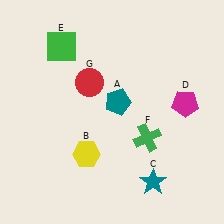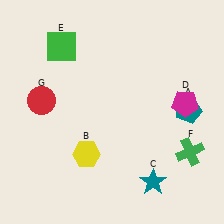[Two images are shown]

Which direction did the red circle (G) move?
The red circle (G) moved left.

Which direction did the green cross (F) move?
The green cross (F) moved right.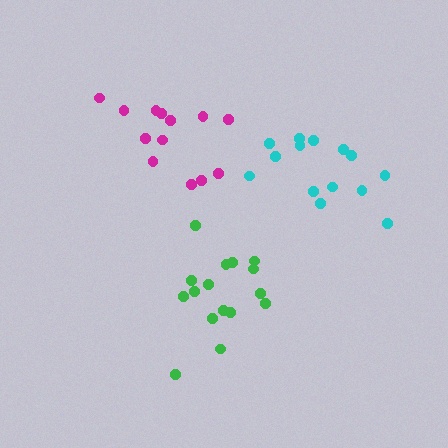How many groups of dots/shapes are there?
There are 3 groups.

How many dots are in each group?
Group 1: 14 dots, Group 2: 13 dots, Group 3: 16 dots (43 total).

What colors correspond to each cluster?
The clusters are colored: cyan, magenta, green.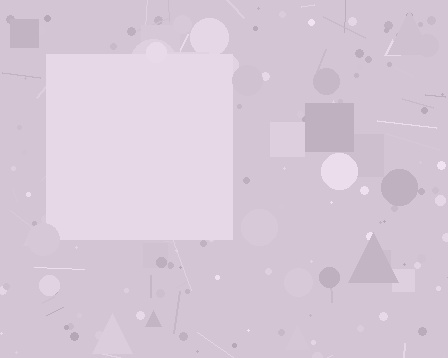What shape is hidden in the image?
A square is hidden in the image.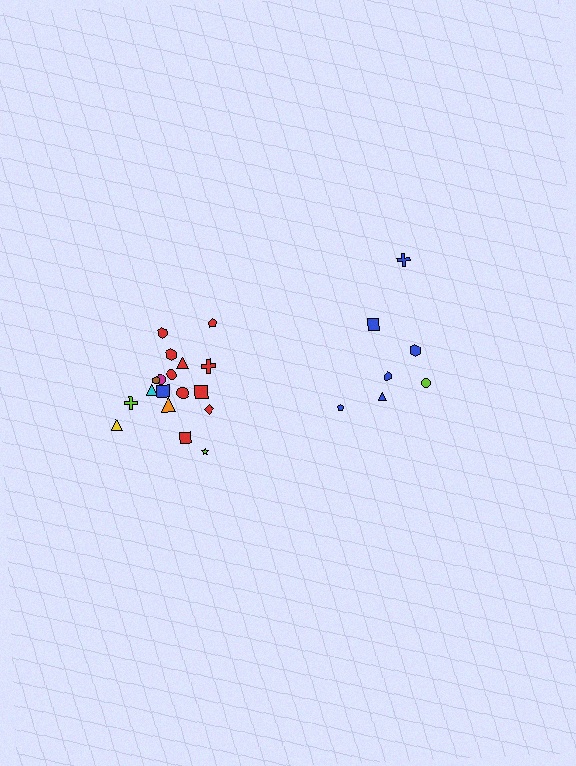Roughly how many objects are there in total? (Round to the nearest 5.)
Roughly 25 objects in total.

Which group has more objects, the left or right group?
The left group.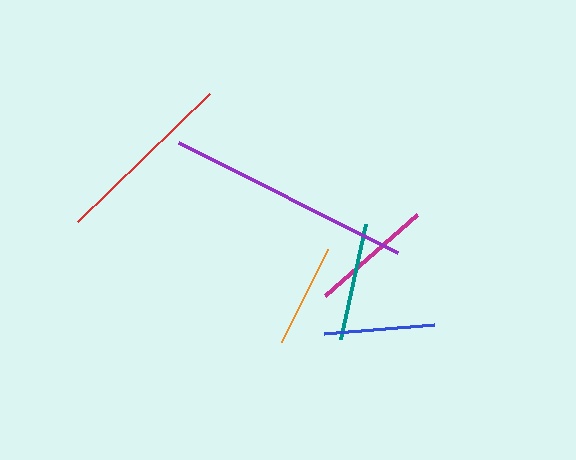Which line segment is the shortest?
The orange line is the shortest at approximately 104 pixels.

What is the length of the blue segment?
The blue segment is approximately 110 pixels long.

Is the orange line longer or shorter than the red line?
The red line is longer than the orange line.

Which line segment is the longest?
The purple line is the longest at approximately 245 pixels.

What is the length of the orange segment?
The orange segment is approximately 104 pixels long.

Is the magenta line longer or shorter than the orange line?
The magenta line is longer than the orange line.